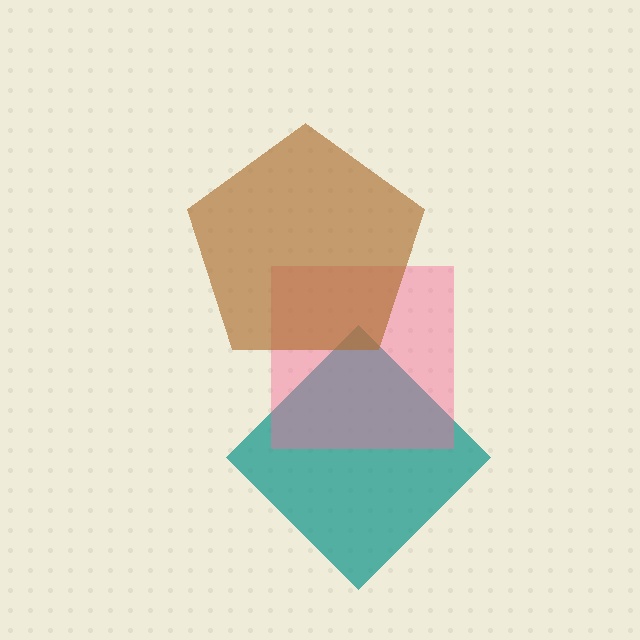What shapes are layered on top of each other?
The layered shapes are: a teal diamond, a pink square, a brown pentagon.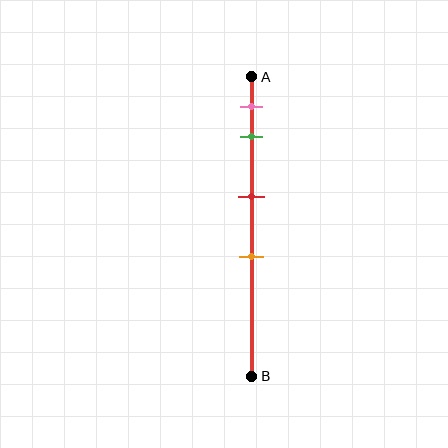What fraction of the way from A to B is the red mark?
The red mark is approximately 40% (0.4) of the way from A to B.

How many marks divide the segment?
There are 4 marks dividing the segment.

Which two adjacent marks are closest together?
The pink and green marks are the closest adjacent pair.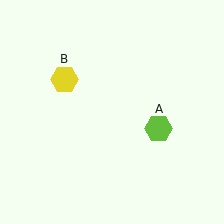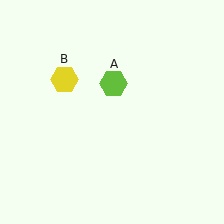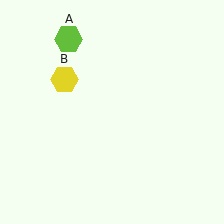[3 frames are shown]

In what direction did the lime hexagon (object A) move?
The lime hexagon (object A) moved up and to the left.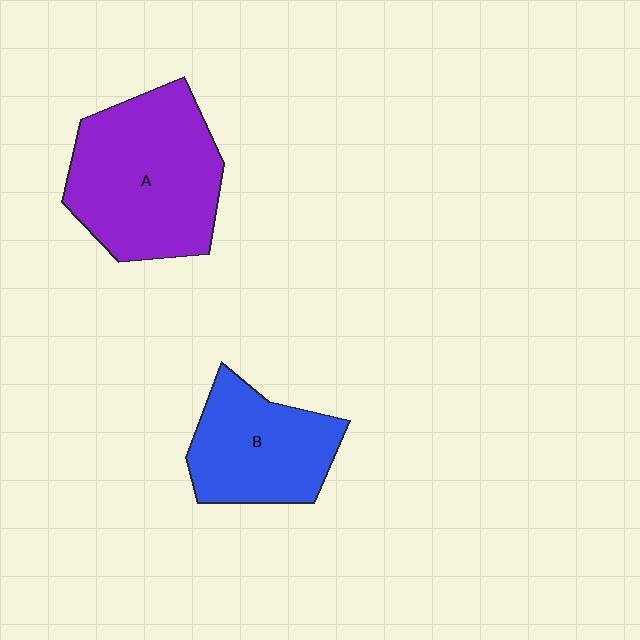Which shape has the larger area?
Shape A (purple).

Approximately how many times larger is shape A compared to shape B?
Approximately 1.5 times.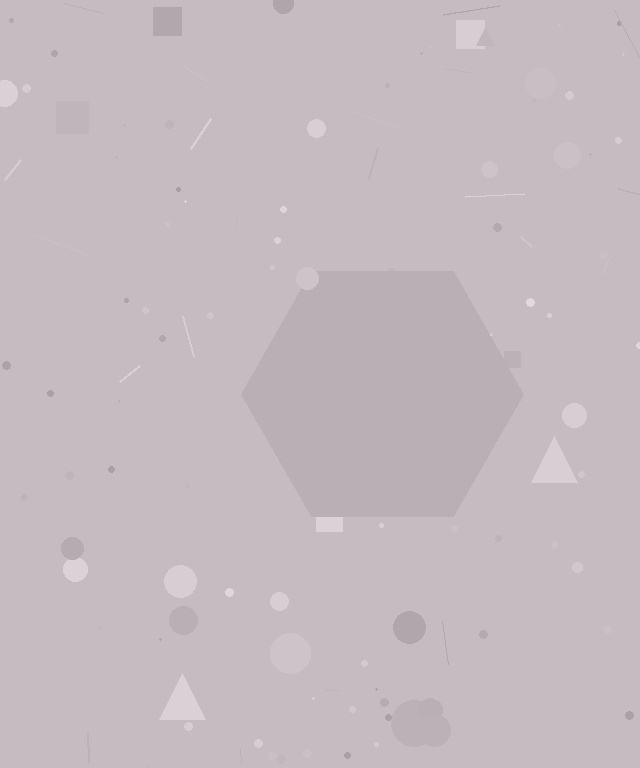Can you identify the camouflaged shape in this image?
The camouflaged shape is a hexagon.